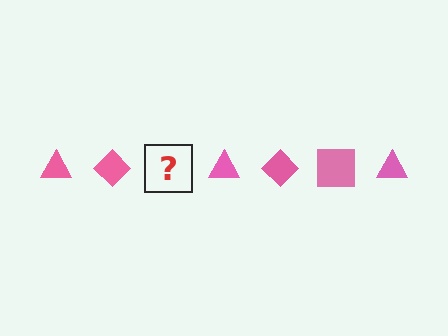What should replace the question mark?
The question mark should be replaced with a pink square.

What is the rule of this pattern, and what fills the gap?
The rule is that the pattern cycles through triangle, diamond, square shapes in pink. The gap should be filled with a pink square.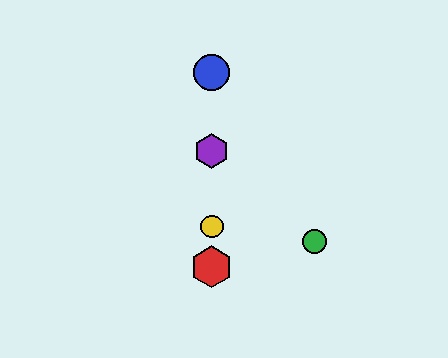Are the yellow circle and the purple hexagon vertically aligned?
Yes, both are at x≈212.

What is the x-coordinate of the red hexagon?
The red hexagon is at x≈212.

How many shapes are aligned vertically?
4 shapes (the red hexagon, the blue circle, the yellow circle, the purple hexagon) are aligned vertically.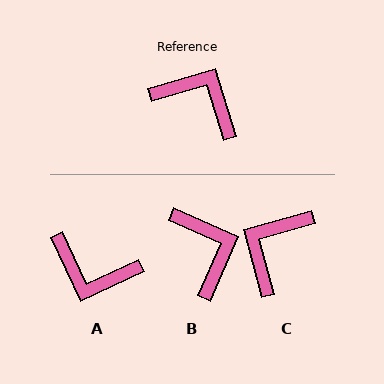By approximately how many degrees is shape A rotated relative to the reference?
Approximately 172 degrees clockwise.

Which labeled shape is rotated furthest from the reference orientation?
A, about 172 degrees away.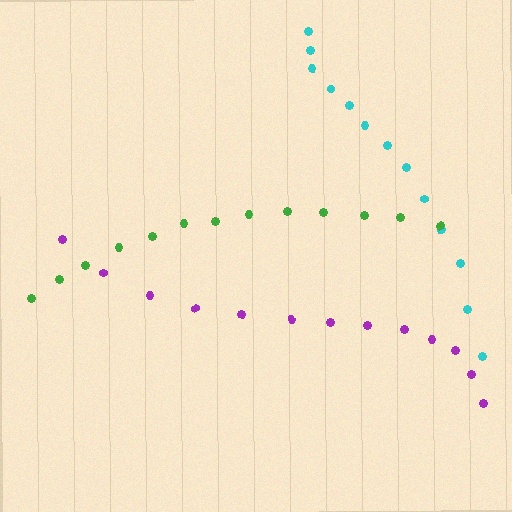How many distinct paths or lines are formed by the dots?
There are 3 distinct paths.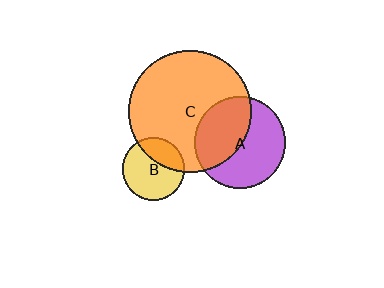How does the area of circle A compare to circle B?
Approximately 2.2 times.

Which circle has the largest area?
Circle C (orange).